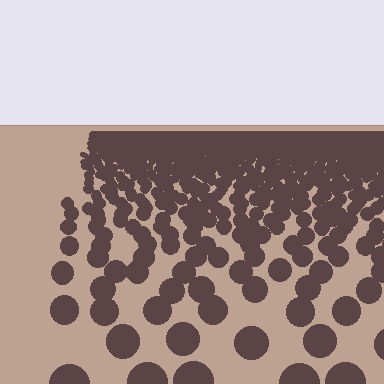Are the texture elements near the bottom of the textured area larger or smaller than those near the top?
Larger. Near the bottom, elements are closer to the viewer and appear at a bigger on-screen size.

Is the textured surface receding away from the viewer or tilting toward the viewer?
The surface is receding away from the viewer. Texture elements get smaller and denser toward the top.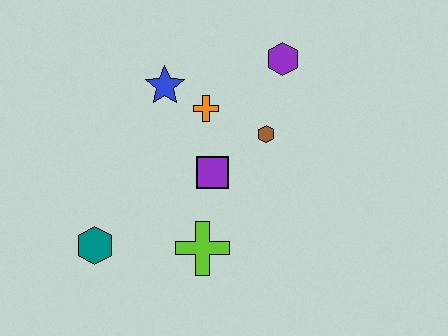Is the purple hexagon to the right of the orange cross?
Yes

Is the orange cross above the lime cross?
Yes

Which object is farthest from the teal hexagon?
The purple hexagon is farthest from the teal hexagon.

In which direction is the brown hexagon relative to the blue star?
The brown hexagon is to the right of the blue star.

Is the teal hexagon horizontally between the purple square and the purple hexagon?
No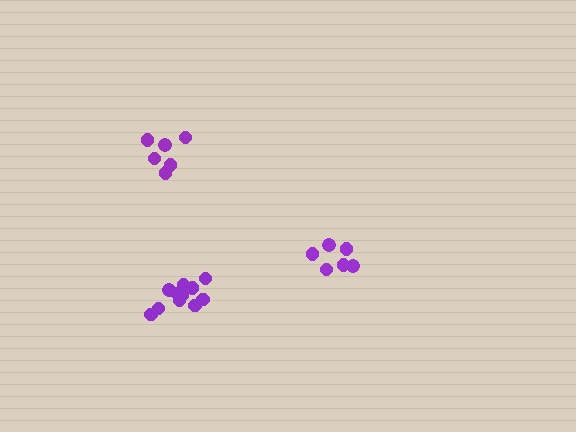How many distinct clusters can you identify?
There are 3 distinct clusters.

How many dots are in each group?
Group 1: 6 dots, Group 2: 6 dots, Group 3: 11 dots (23 total).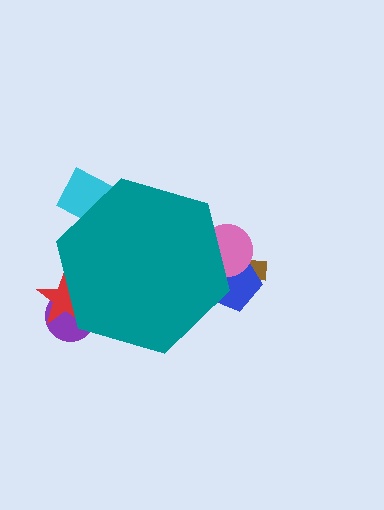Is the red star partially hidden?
Yes, the red star is partially hidden behind the teal hexagon.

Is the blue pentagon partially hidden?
Yes, the blue pentagon is partially hidden behind the teal hexagon.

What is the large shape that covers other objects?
A teal hexagon.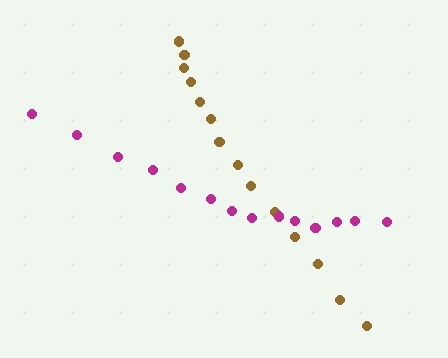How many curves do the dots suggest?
There are 2 distinct paths.